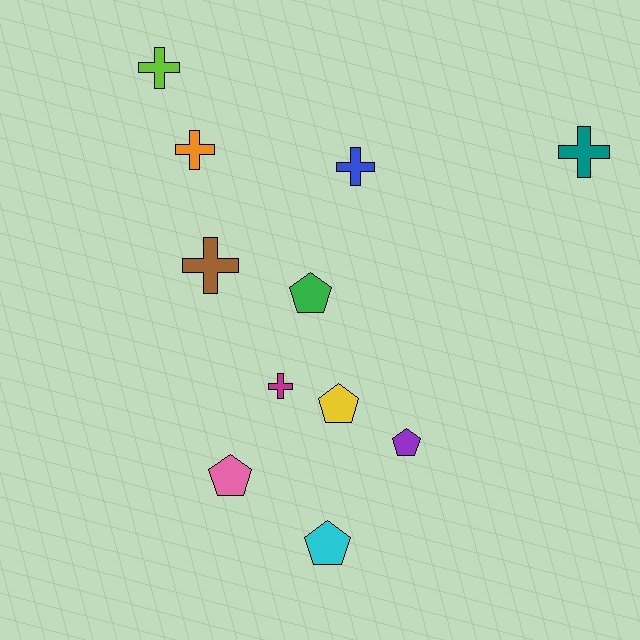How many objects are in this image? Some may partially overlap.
There are 11 objects.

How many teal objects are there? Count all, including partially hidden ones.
There is 1 teal object.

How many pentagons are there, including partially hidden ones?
There are 5 pentagons.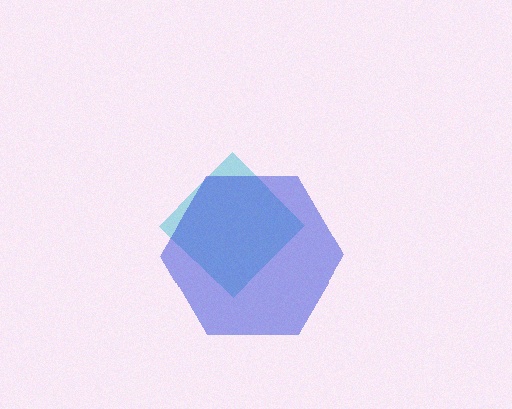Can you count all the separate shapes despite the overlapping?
Yes, there are 2 separate shapes.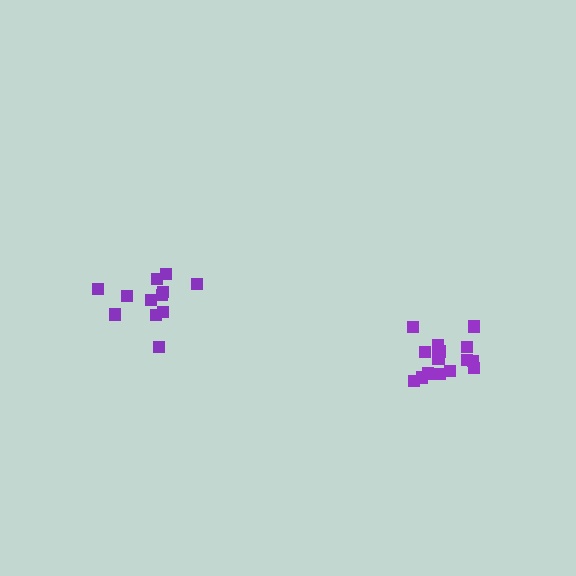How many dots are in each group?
Group 1: 12 dots, Group 2: 17 dots (29 total).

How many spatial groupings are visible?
There are 2 spatial groupings.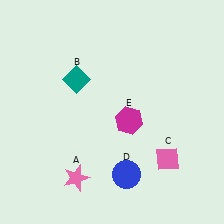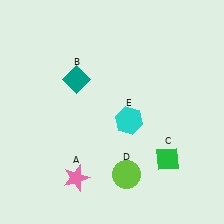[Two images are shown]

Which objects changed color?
C changed from pink to green. D changed from blue to lime. E changed from magenta to cyan.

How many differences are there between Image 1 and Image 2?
There are 3 differences between the two images.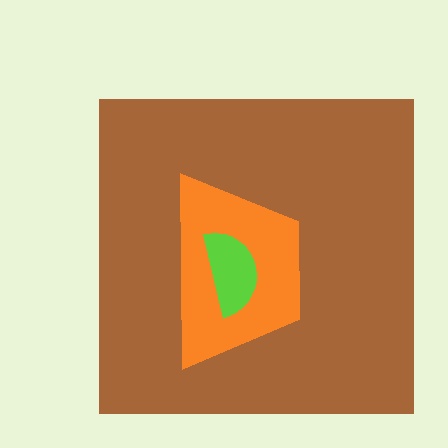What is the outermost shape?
The brown square.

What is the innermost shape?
The lime semicircle.